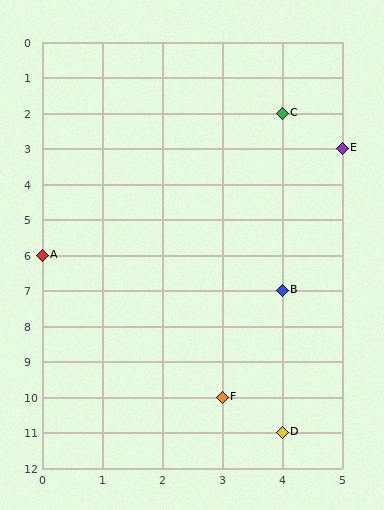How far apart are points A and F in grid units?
Points A and F are 3 columns and 4 rows apart (about 5.0 grid units diagonally).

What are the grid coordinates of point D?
Point D is at grid coordinates (4, 11).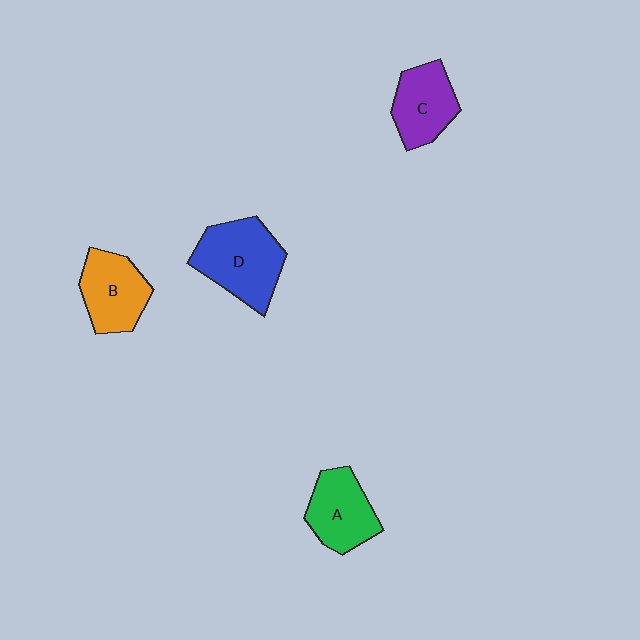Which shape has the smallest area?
Shape C (purple).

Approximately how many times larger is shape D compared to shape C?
Approximately 1.4 times.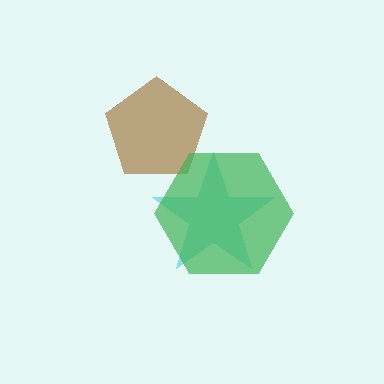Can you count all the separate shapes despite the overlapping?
Yes, there are 3 separate shapes.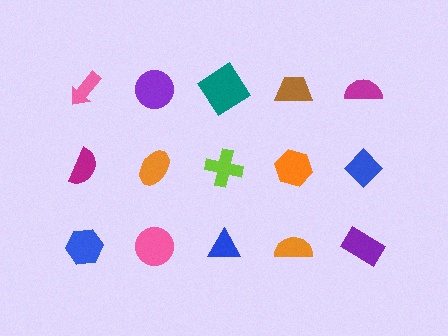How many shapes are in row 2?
5 shapes.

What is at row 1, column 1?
A pink arrow.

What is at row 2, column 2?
An orange ellipse.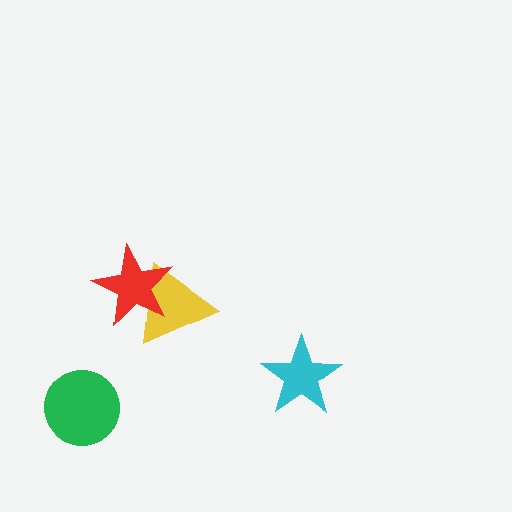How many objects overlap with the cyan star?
0 objects overlap with the cyan star.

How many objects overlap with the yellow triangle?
1 object overlaps with the yellow triangle.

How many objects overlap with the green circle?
0 objects overlap with the green circle.